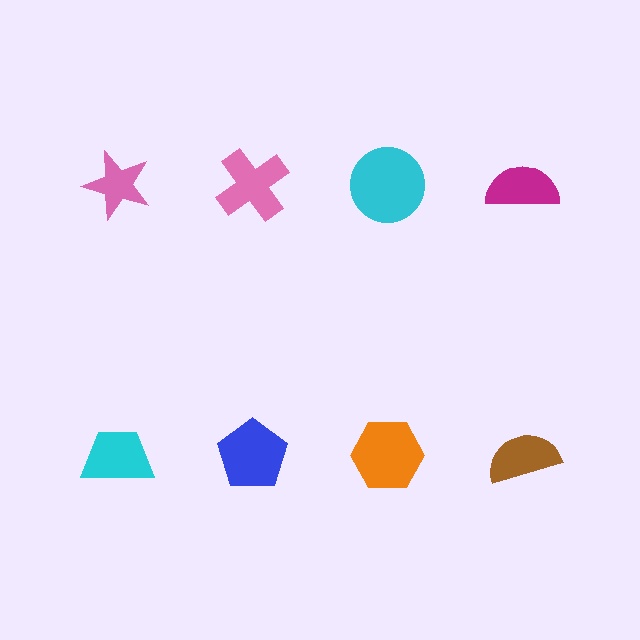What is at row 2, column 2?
A blue pentagon.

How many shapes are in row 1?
4 shapes.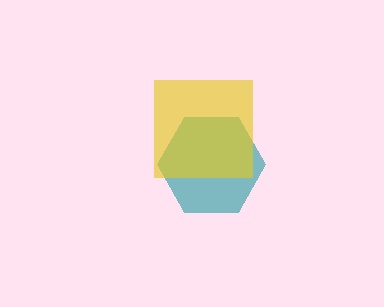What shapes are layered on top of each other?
The layered shapes are: a teal hexagon, a yellow square.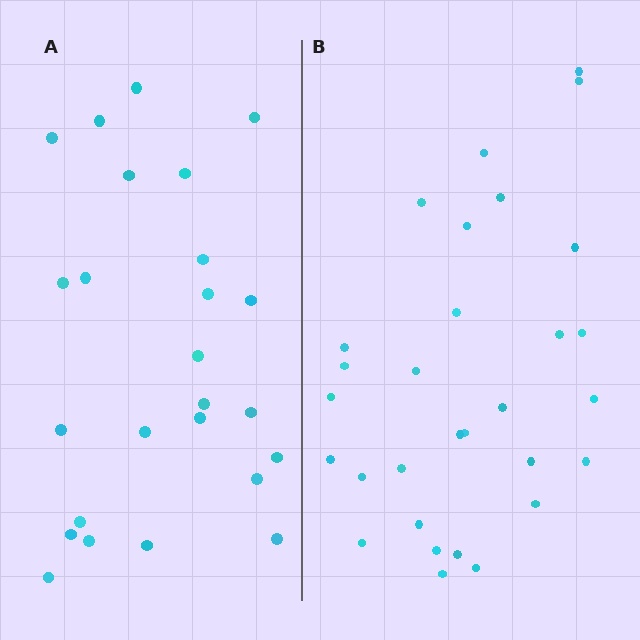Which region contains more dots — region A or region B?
Region B (the right region) has more dots.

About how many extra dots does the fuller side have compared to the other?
Region B has about 5 more dots than region A.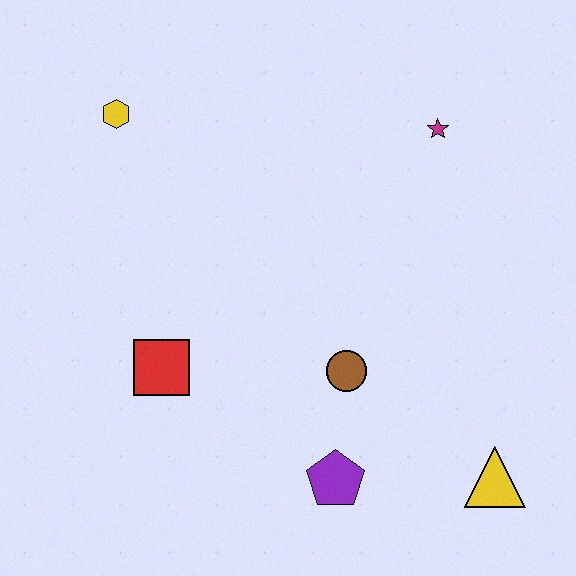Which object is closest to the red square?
The brown circle is closest to the red square.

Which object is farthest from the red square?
The magenta star is farthest from the red square.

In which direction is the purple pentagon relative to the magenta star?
The purple pentagon is below the magenta star.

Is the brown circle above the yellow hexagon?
No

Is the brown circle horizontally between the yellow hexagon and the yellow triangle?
Yes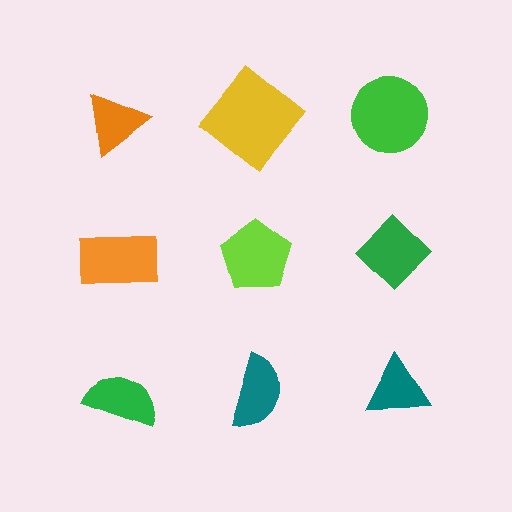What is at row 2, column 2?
A lime pentagon.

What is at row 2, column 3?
A green diamond.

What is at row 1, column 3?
A green circle.